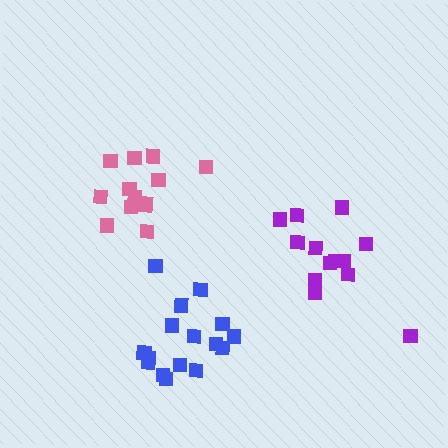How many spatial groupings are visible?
There are 3 spatial groupings.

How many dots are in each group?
Group 1: 13 dots, Group 2: 13 dots, Group 3: 16 dots (42 total).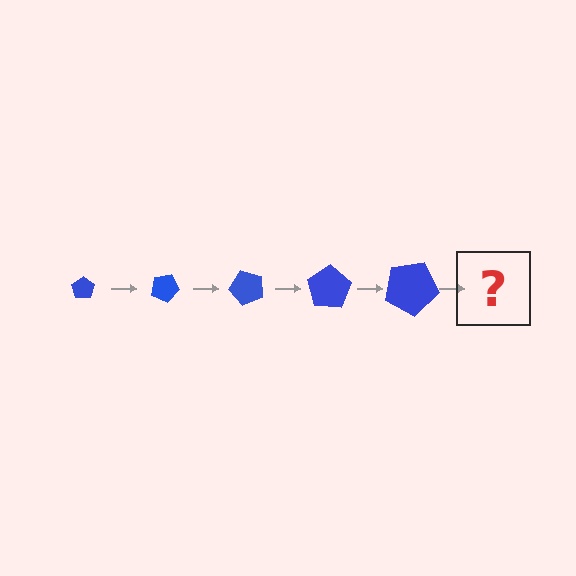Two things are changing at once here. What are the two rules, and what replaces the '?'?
The two rules are that the pentagon grows larger each step and it rotates 25 degrees each step. The '?' should be a pentagon, larger than the previous one and rotated 125 degrees from the start.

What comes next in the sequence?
The next element should be a pentagon, larger than the previous one and rotated 125 degrees from the start.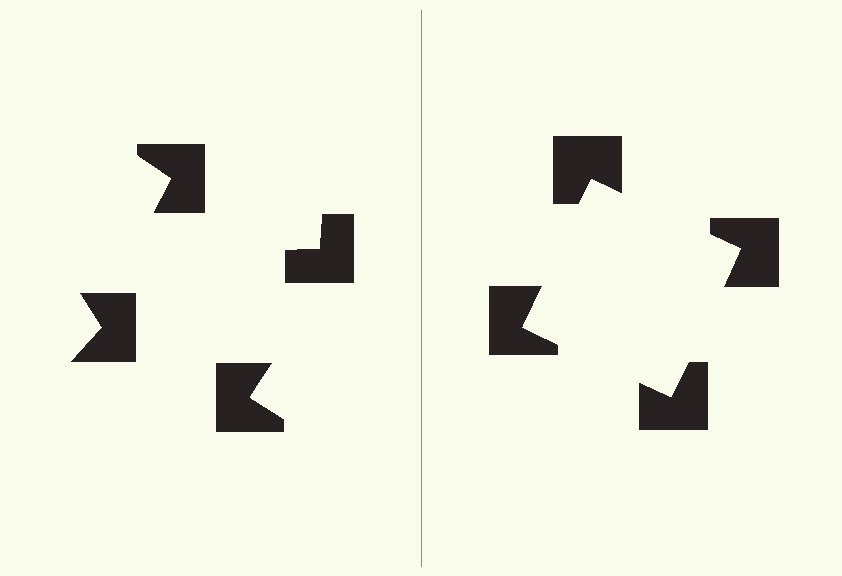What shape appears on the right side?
An illusory square.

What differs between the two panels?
The notched squares are positioned identically on both sides; only the wedge orientations differ. On the right they align to a square; on the left they are misaligned.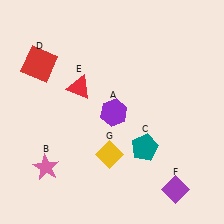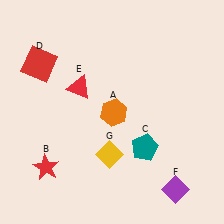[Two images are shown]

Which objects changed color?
A changed from purple to orange. B changed from pink to red.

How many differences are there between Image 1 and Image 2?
There are 2 differences between the two images.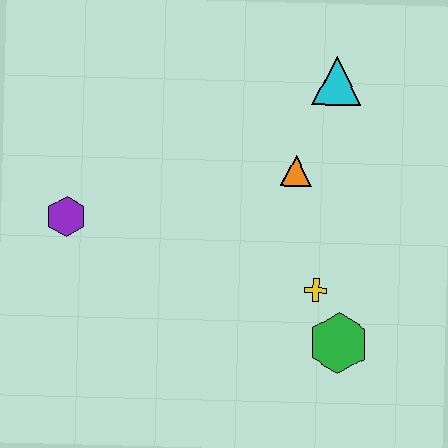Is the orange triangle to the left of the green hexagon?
Yes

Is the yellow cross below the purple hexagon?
Yes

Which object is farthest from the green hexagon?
The purple hexagon is farthest from the green hexagon.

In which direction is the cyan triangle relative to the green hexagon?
The cyan triangle is above the green hexagon.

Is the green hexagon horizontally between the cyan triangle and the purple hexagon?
No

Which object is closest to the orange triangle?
The cyan triangle is closest to the orange triangle.